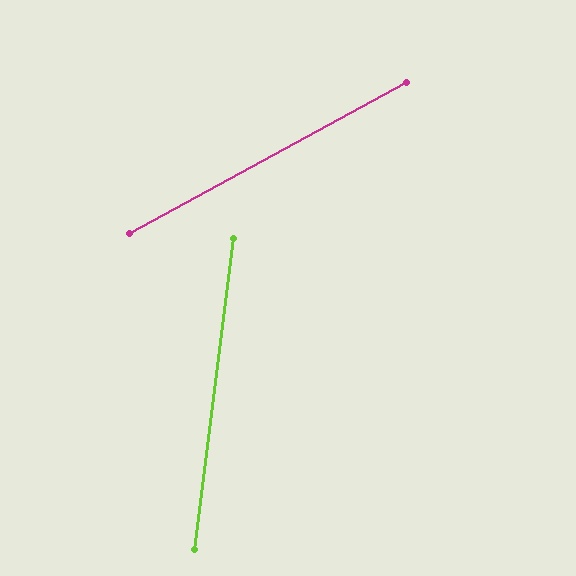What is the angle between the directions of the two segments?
Approximately 54 degrees.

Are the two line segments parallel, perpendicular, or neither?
Neither parallel nor perpendicular — they differ by about 54°.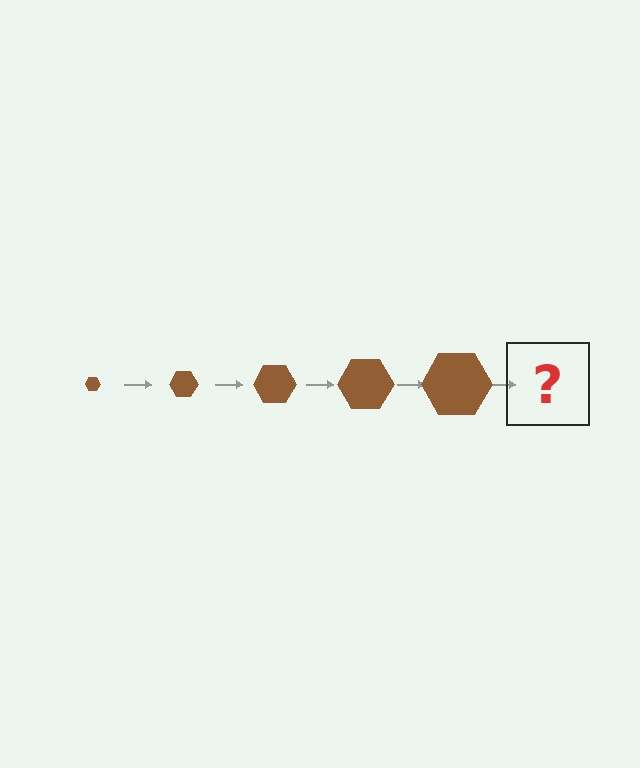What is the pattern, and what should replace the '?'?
The pattern is that the hexagon gets progressively larger each step. The '?' should be a brown hexagon, larger than the previous one.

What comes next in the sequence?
The next element should be a brown hexagon, larger than the previous one.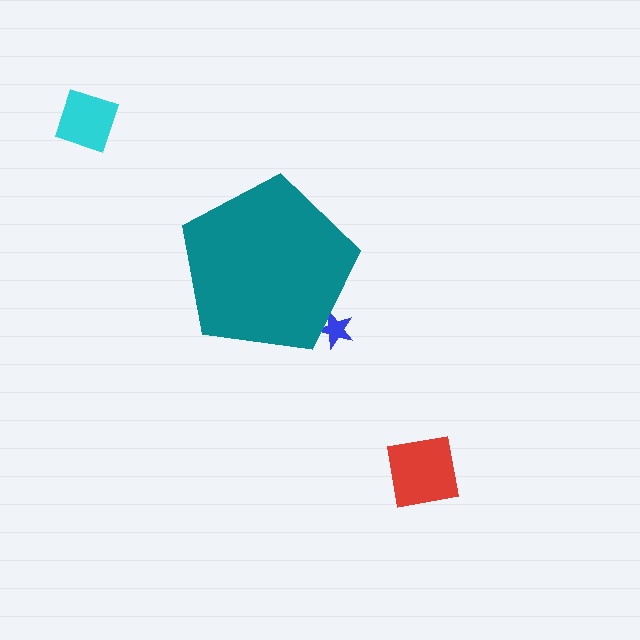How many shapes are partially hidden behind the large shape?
1 shape is partially hidden.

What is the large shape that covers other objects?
A teal pentagon.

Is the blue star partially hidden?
Yes, the blue star is partially hidden behind the teal pentagon.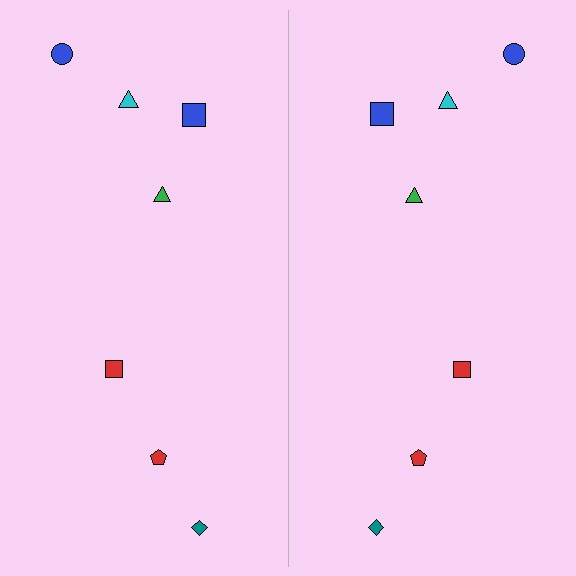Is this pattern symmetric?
Yes, this pattern has bilateral (reflection) symmetry.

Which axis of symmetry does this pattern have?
The pattern has a vertical axis of symmetry running through the center of the image.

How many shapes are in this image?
There are 14 shapes in this image.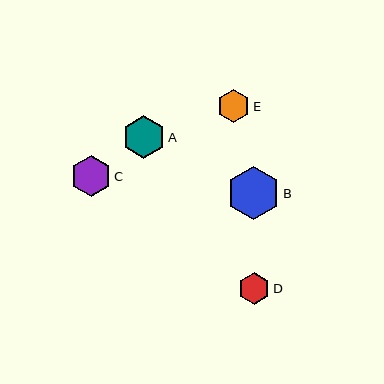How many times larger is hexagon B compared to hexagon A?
Hexagon B is approximately 1.2 times the size of hexagon A.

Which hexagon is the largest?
Hexagon B is the largest with a size of approximately 53 pixels.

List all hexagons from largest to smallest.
From largest to smallest: B, A, C, E, D.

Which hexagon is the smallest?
Hexagon D is the smallest with a size of approximately 32 pixels.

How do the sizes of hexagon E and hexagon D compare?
Hexagon E and hexagon D are approximately the same size.